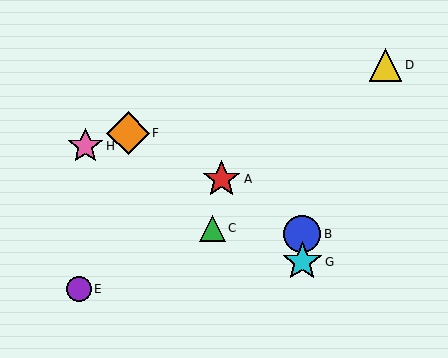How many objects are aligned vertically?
2 objects (B, G) are aligned vertically.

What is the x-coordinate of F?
Object F is at x≈128.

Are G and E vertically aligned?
No, G is at x≈302 and E is at x≈79.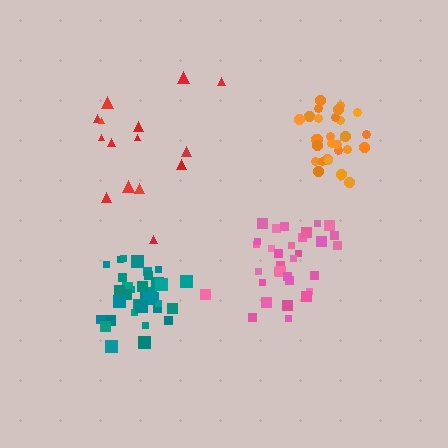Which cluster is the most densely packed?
Orange.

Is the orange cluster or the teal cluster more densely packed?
Orange.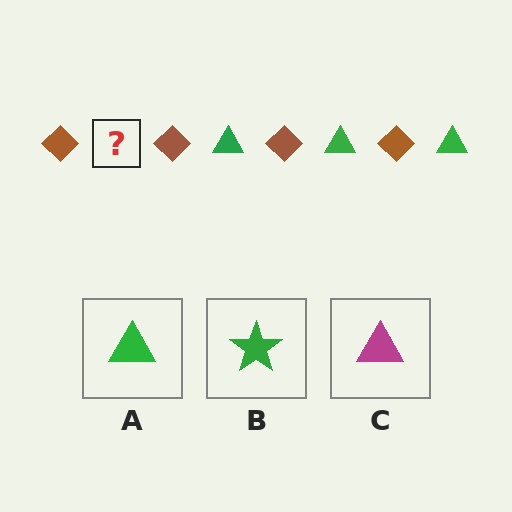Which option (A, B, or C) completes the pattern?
A.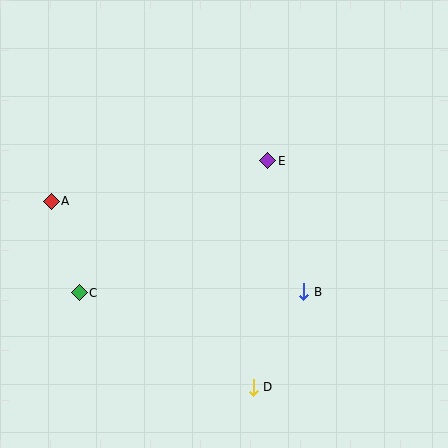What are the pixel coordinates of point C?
Point C is at (79, 293).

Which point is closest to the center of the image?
Point E at (268, 161) is closest to the center.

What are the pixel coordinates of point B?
Point B is at (304, 292).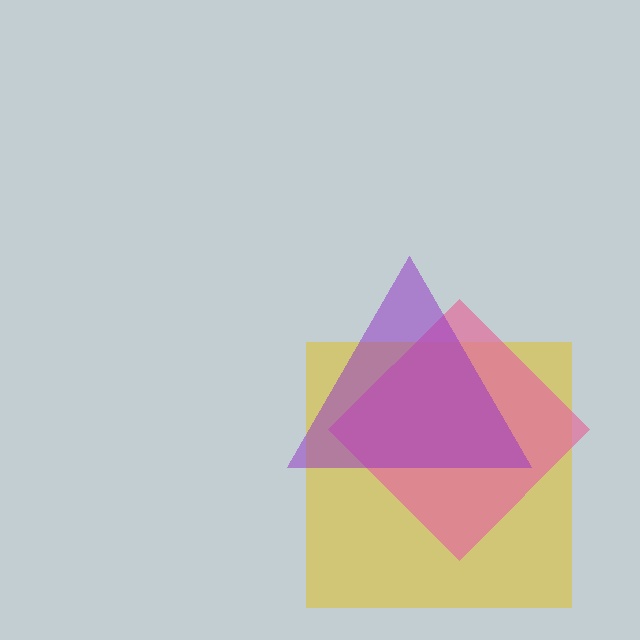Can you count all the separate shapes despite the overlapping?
Yes, there are 3 separate shapes.